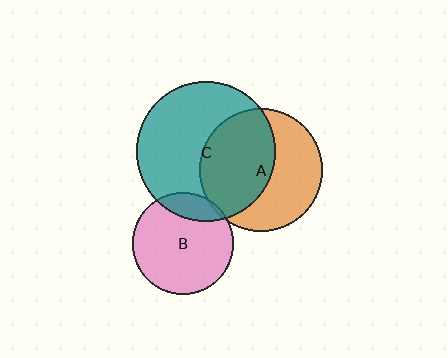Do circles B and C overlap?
Yes.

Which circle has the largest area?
Circle C (teal).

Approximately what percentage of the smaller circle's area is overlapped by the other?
Approximately 15%.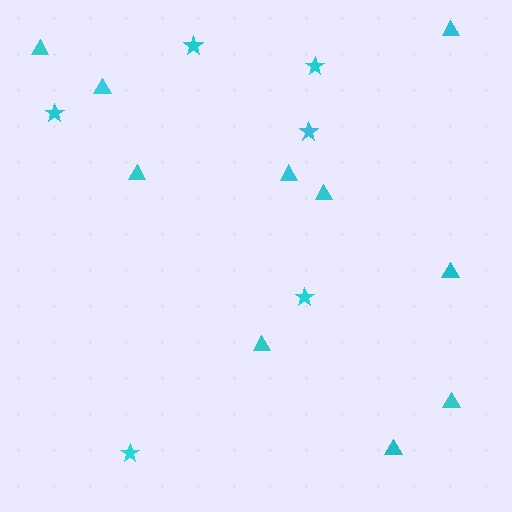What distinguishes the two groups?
There are 2 groups: one group of stars (6) and one group of triangles (10).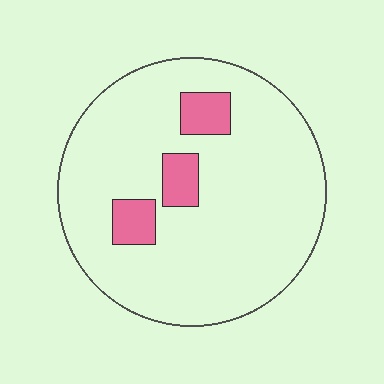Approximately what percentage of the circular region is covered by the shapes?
Approximately 10%.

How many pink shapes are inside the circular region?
3.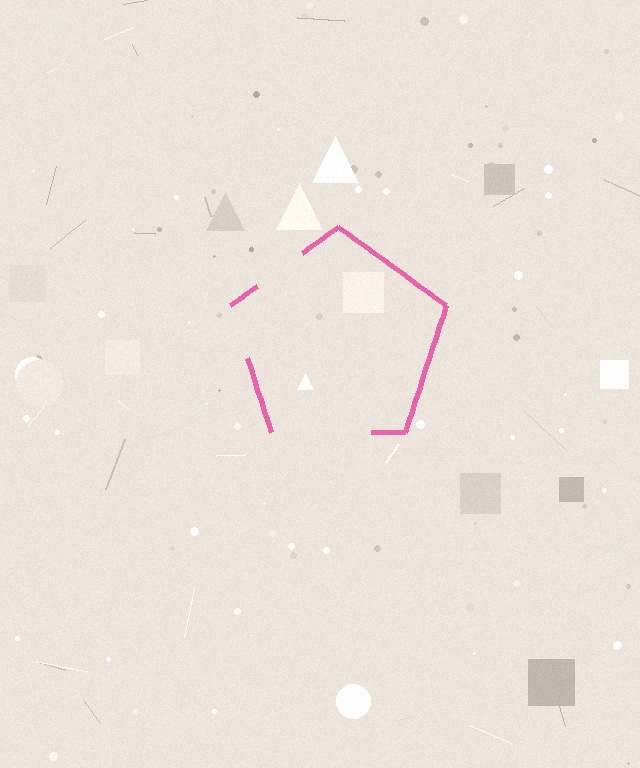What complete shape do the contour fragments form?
The contour fragments form a pentagon.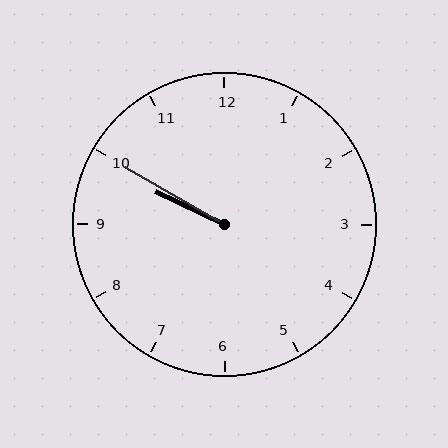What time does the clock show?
9:50.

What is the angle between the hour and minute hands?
Approximately 5 degrees.